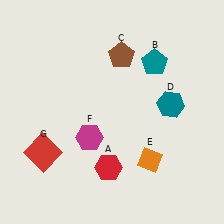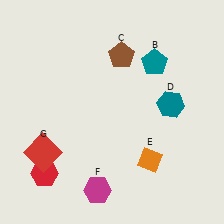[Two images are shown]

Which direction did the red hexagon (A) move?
The red hexagon (A) moved left.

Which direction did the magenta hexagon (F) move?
The magenta hexagon (F) moved down.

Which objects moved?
The objects that moved are: the red hexagon (A), the magenta hexagon (F).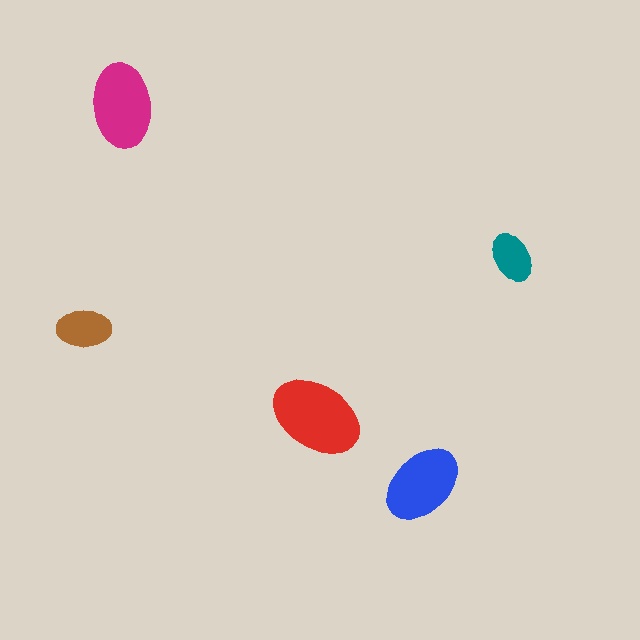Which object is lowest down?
The blue ellipse is bottommost.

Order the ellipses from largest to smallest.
the red one, the magenta one, the blue one, the brown one, the teal one.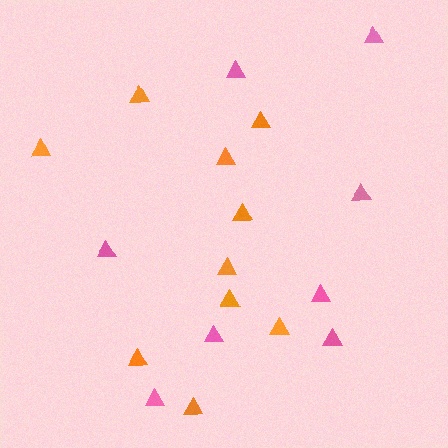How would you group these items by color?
There are 2 groups: one group of orange triangles (10) and one group of pink triangles (8).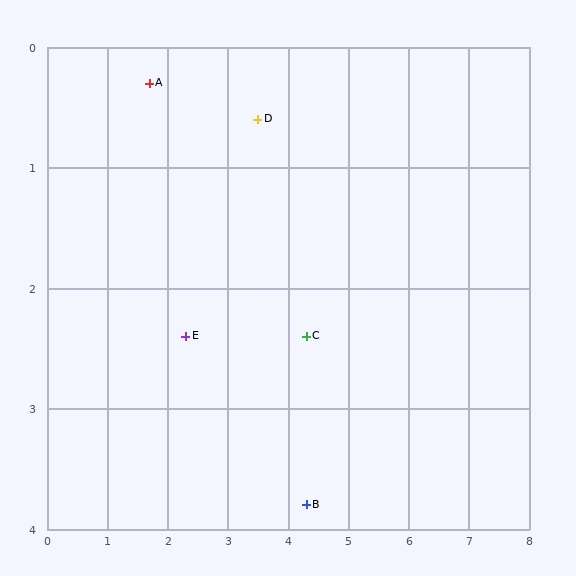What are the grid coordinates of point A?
Point A is at approximately (1.7, 0.3).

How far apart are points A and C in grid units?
Points A and C are about 3.3 grid units apart.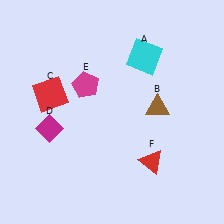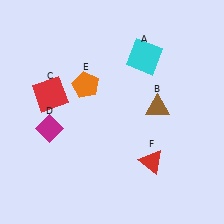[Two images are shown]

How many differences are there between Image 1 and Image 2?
There is 1 difference between the two images.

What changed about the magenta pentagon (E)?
In Image 1, E is magenta. In Image 2, it changed to orange.